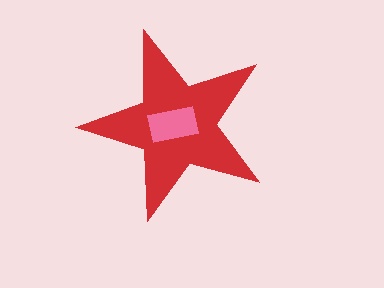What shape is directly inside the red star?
The pink rectangle.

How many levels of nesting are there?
2.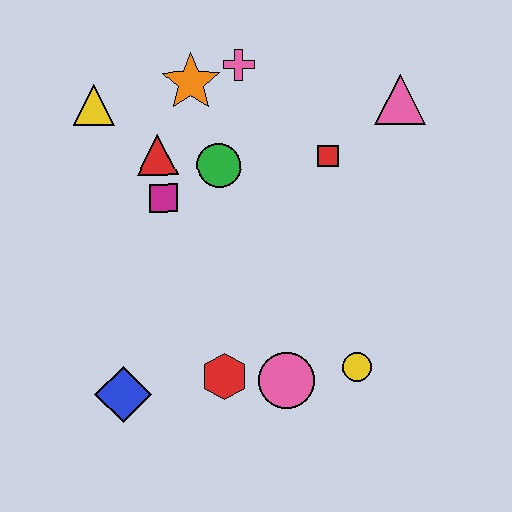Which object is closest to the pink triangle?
The red square is closest to the pink triangle.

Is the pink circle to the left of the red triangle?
No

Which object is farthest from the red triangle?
The yellow circle is farthest from the red triangle.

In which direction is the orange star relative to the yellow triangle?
The orange star is to the right of the yellow triangle.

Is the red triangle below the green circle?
No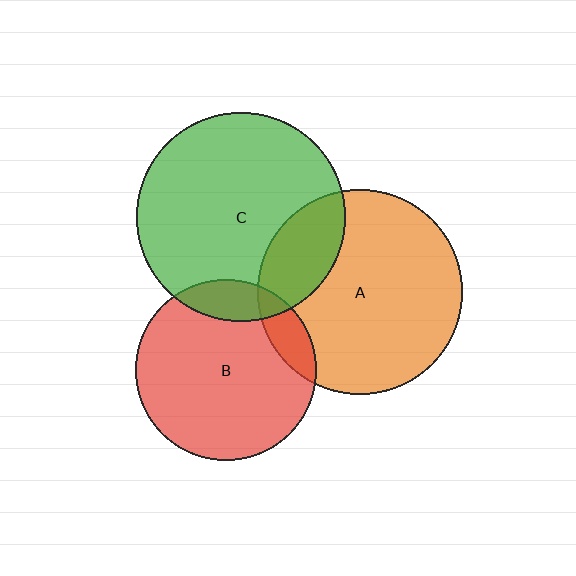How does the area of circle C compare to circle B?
Approximately 1.3 times.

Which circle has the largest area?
Circle C (green).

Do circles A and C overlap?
Yes.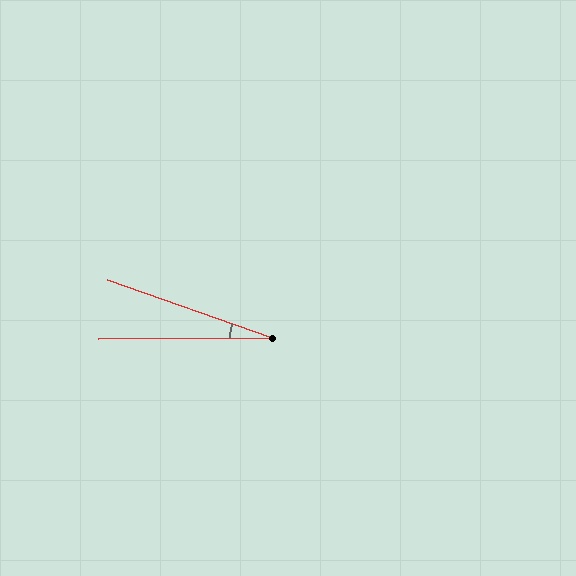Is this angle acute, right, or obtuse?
It is acute.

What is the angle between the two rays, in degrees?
Approximately 20 degrees.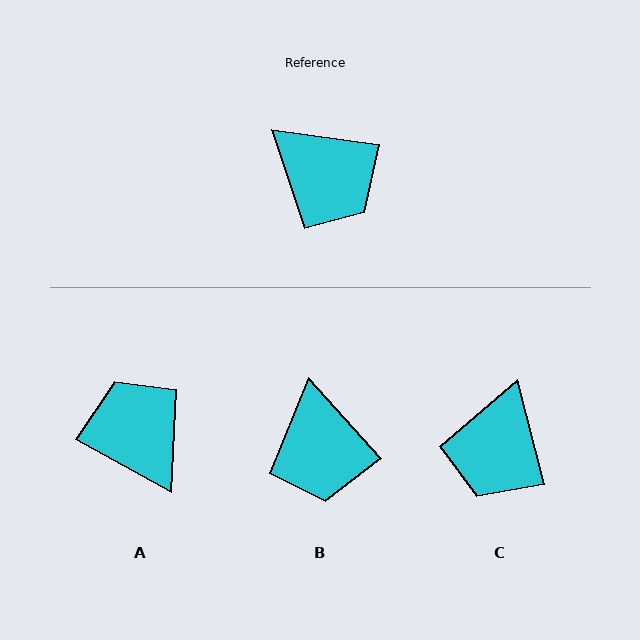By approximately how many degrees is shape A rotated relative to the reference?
Approximately 159 degrees counter-clockwise.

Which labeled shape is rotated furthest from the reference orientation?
A, about 159 degrees away.